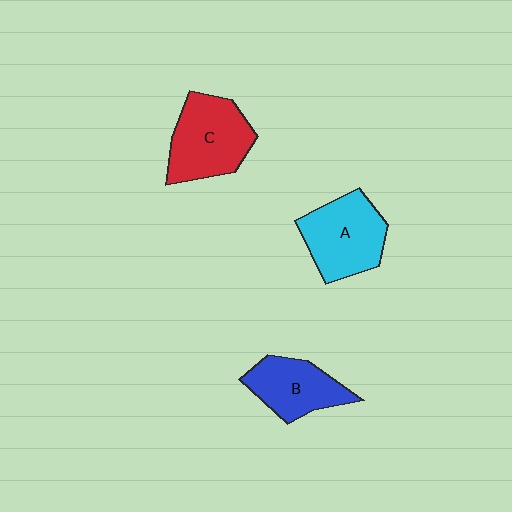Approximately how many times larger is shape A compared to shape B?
Approximately 1.2 times.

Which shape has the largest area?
Shape C (red).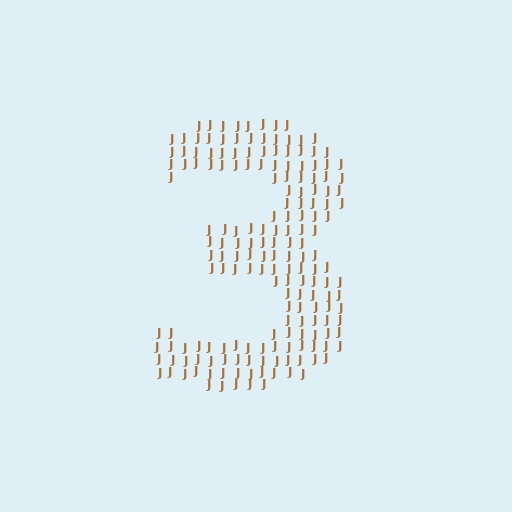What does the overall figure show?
The overall figure shows the digit 3.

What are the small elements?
The small elements are letter J's.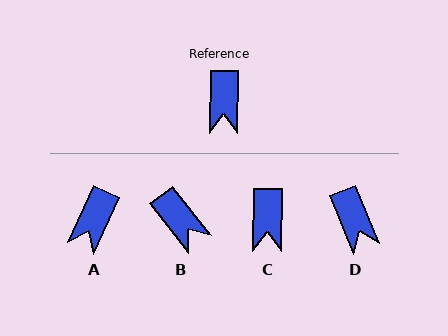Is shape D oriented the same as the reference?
No, it is off by about 23 degrees.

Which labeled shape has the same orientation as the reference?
C.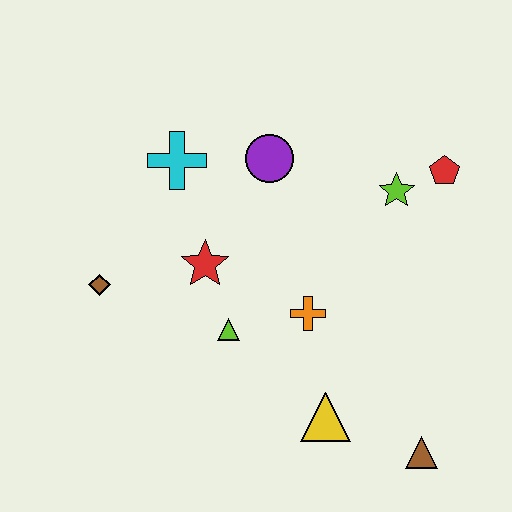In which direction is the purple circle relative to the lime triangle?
The purple circle is above the lime triangle.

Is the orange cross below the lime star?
Yes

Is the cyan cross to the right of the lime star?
No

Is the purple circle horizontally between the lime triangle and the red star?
No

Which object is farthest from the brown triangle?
The cyan cross is farthest from the brown triangle.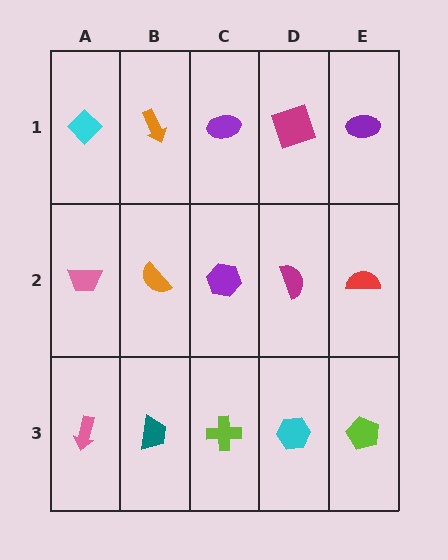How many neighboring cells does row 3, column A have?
2.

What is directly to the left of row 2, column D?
A purple hexagon.